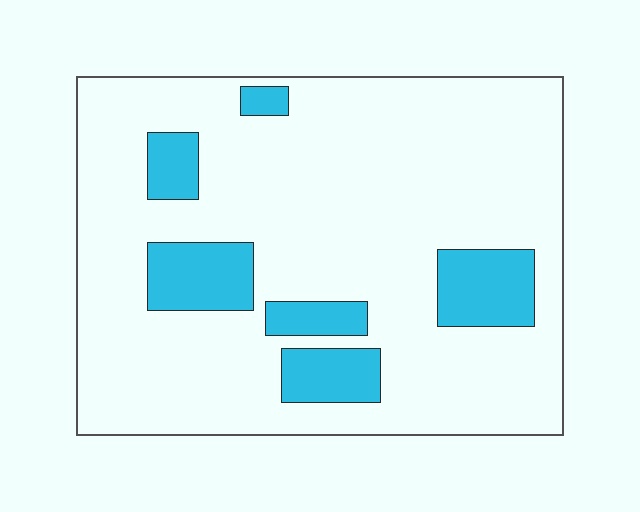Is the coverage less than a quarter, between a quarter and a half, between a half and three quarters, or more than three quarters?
Less than a quarter.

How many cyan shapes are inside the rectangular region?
6.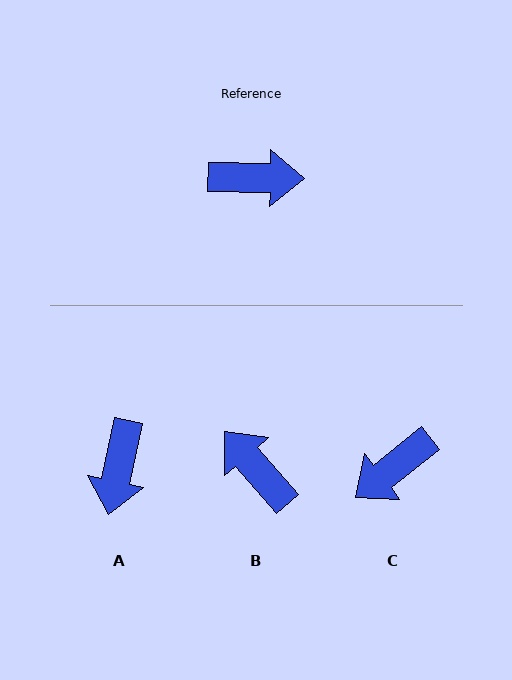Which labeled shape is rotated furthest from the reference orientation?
C, about 141 degrees away.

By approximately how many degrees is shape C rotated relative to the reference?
Approximately 141 degrees clockwise.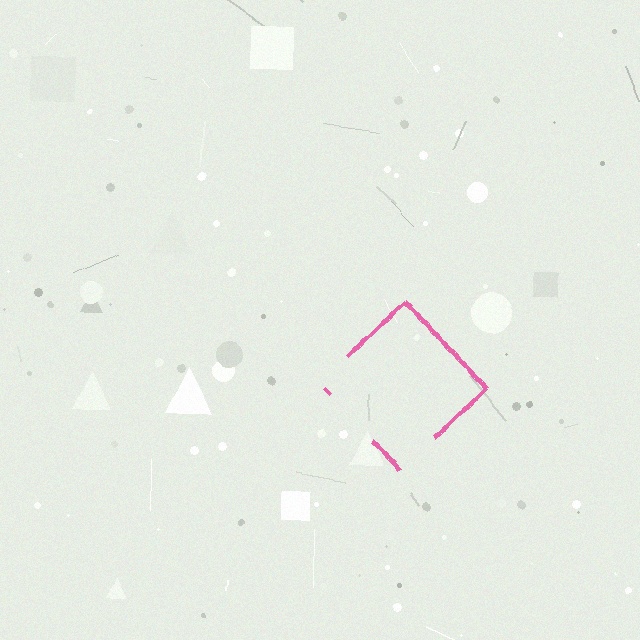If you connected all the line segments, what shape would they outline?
They would outline a diamond.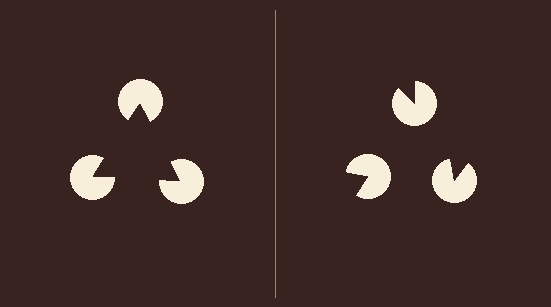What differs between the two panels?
The pac-man discs are positioned identically on both sides; only the wedge orientations differ. On the left they align to a triangle; on the right they are misaligned.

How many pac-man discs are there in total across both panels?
6 — 3 on each side.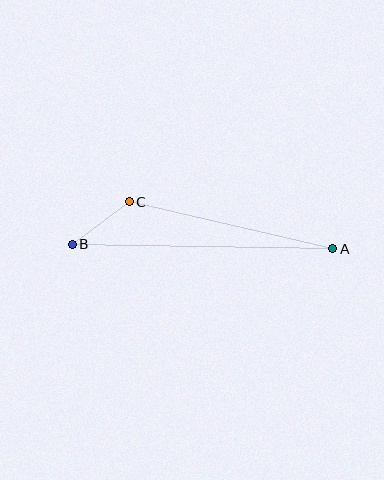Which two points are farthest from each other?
Points A and B are farthest from each other.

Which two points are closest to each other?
Points B and C are closest to each other.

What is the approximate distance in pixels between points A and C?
The distance between A and C is approximately 209 pixels.